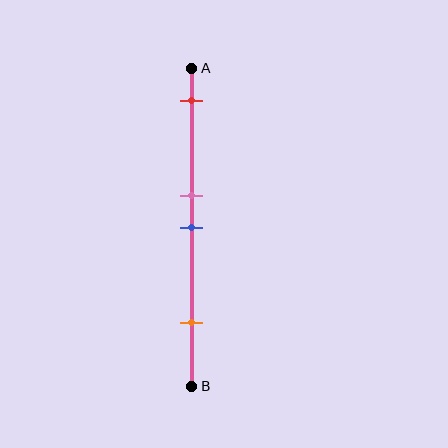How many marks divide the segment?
There are 4 marks dividing the segment.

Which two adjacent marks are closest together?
The pink and blue marks are the closest adjacent pair.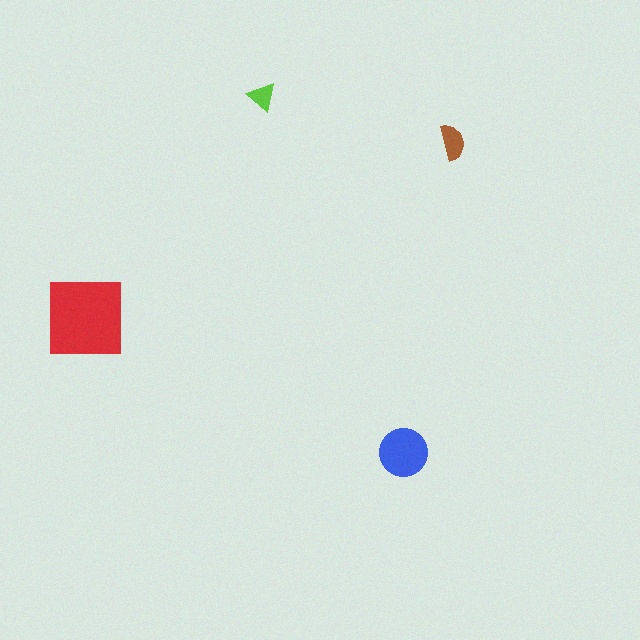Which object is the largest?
The red square.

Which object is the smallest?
The lime triangle.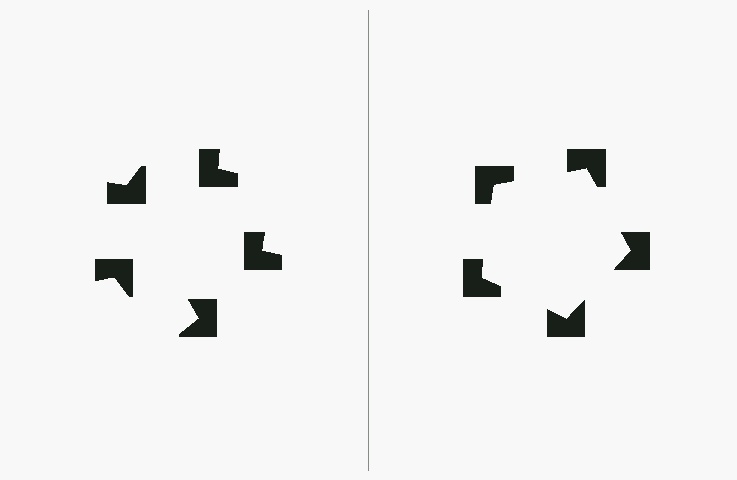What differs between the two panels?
The notched squares are positioned identically on both sides; only the wedge orientations differ. On the right they align to a pentagon; on the left they are misaligned.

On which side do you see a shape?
An illusory pentagon appears on the right side. On the left side the wedge cuts are rotated, so no coherent shape forms.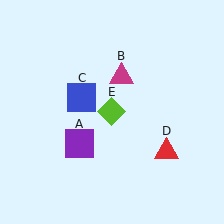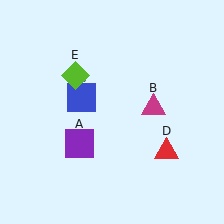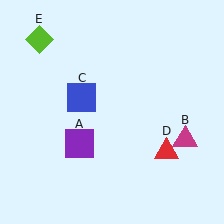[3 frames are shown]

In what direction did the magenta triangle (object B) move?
The magenta triangle (object B) moved down and to the right.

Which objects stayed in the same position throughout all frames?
Purple square (object A) and blue square (object C) and red triangle (object D) remained stationary.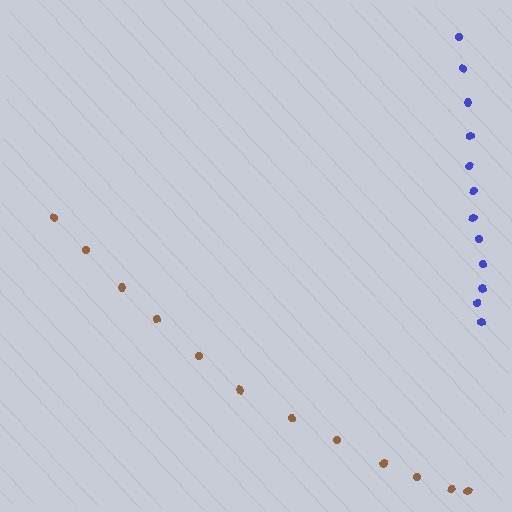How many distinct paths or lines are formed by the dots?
There are 2 distinct paths.